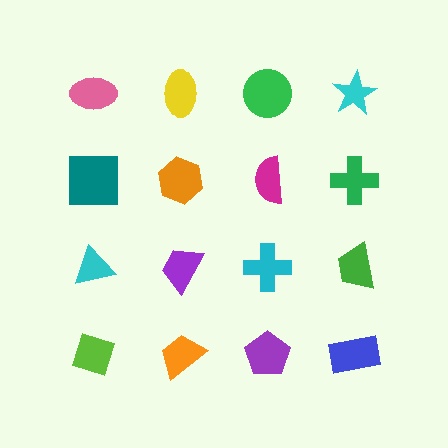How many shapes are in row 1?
4 shapes.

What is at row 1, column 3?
A green circle.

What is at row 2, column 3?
A magenta semicircle.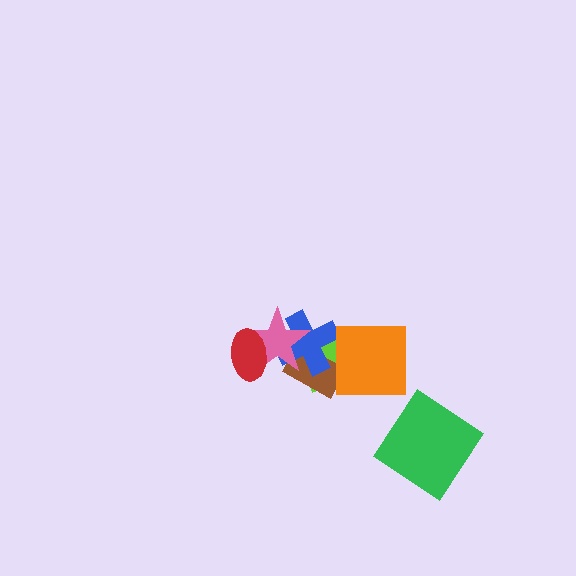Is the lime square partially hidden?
Yes, it is partially covered by another shape.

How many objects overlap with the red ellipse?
1 object overlaps with the red ellipse.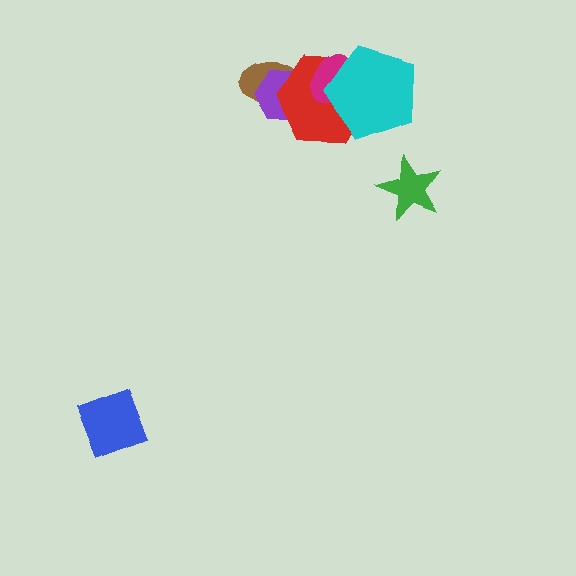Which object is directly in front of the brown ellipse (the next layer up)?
The purple hexagon is directly in front of the brown ellipse.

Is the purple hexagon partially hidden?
Yes, it is partially covered by another shape.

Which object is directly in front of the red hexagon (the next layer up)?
The magenta ellipse is directly in front of the red hexagon.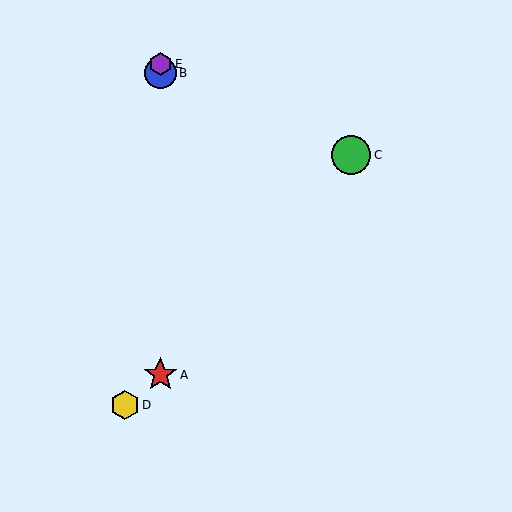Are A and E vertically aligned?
Yes, both are at x≈160.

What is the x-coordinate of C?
Object C is at x≈351.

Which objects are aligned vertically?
Objects A, B, E are aligned vertically.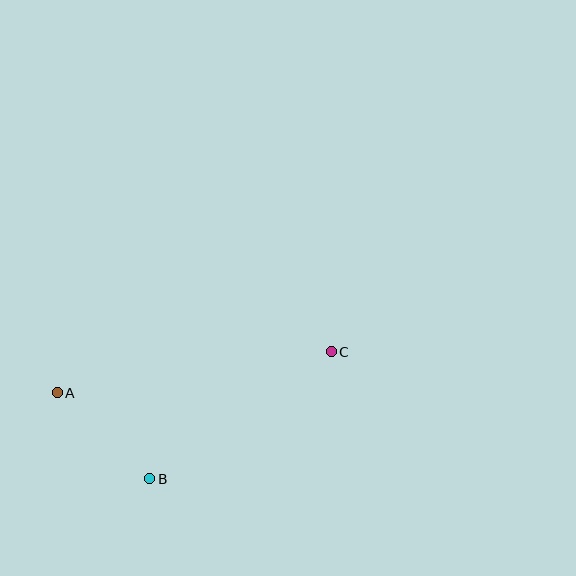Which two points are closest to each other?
Points A and B are closest to each other.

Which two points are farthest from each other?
Points A and C are farthest from each other.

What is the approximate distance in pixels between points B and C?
The distance between B and C is approximately 222 pixels.